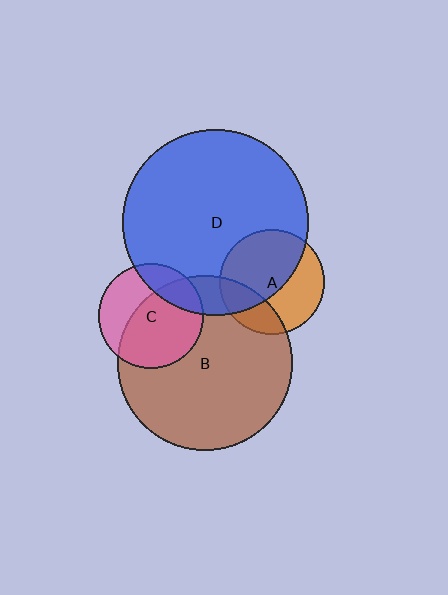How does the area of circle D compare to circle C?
Approximately 3.2 times.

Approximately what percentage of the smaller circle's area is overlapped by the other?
Approximately 20%.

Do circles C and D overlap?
Yes.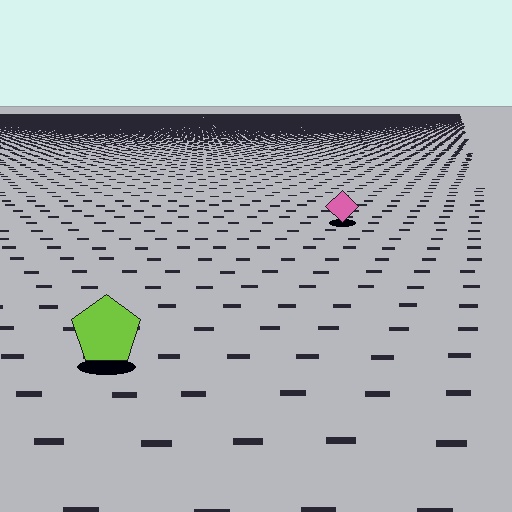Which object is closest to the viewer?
The lime pentagon is closest. The texture marks near it are larger and more spread out.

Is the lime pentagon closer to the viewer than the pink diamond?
Yes. The lime pentagon is closer — you can tell from the texture gradient: the ground texture is coarser near it.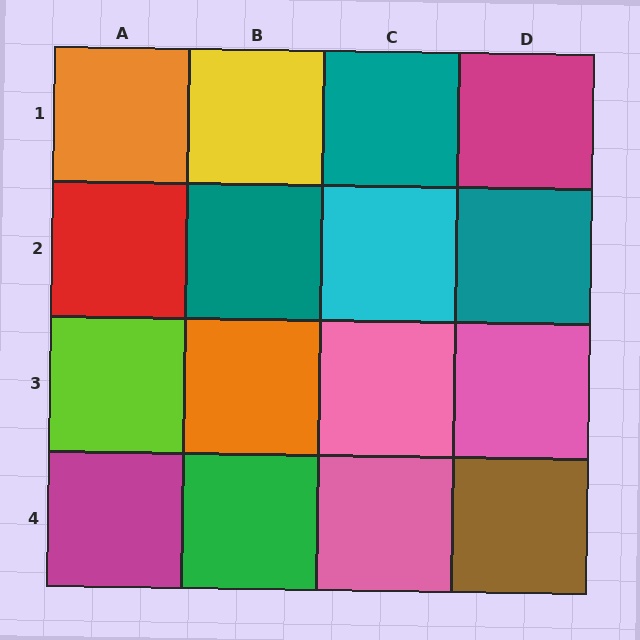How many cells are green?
1 cell is green.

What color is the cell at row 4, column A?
Magenta.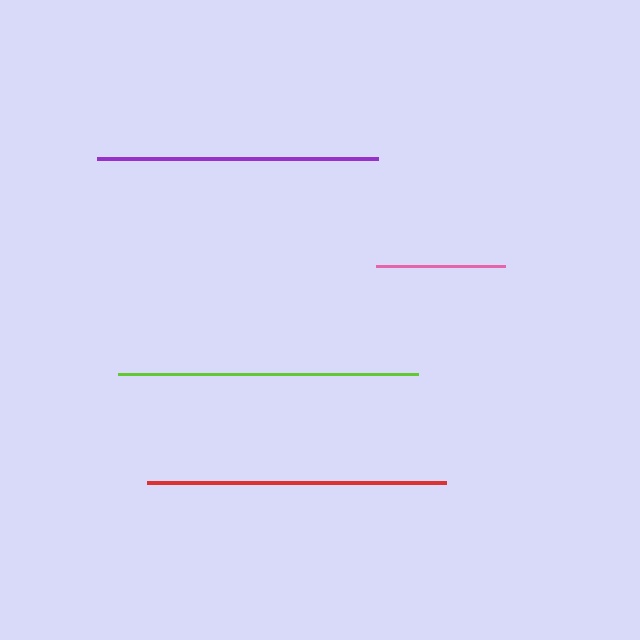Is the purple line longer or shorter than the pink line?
The purple line is longer than the pink line.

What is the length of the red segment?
The red segment is approximately 299 pixels long.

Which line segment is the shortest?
The pink line is the shortest at approximately 129 pixels.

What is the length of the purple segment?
The purple segment is approximately 281 pixels long.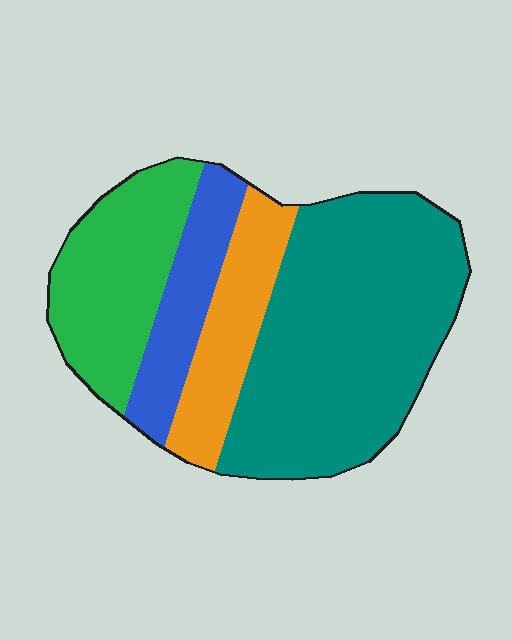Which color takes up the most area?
Teal, at roughly 50%.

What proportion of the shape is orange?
Orange takes up about one sixth (1/6) of the shape.